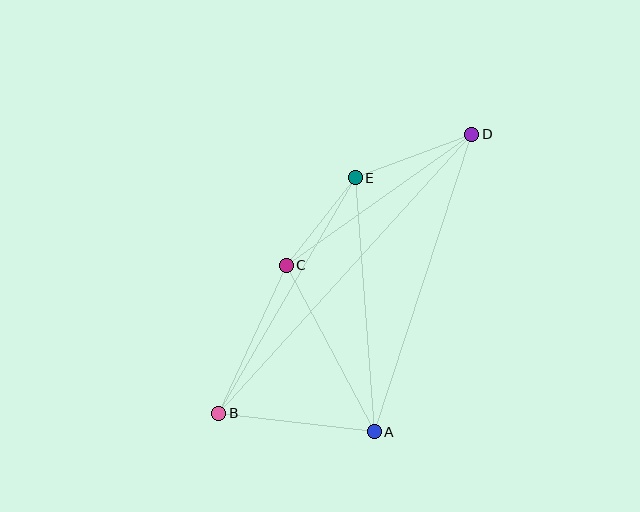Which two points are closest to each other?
Points C and E are closest to each other.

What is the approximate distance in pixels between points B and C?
The distance between B and C is approximately 162 pixels.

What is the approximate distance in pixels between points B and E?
The distance between B and E is approximately 272 pixels.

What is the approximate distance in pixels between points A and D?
The distance between A and D is approximately 313 pixels.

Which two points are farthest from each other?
Points B and D are farthest from each other.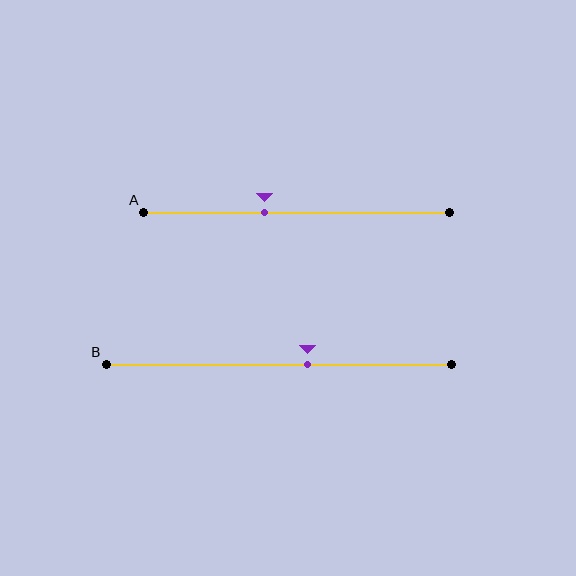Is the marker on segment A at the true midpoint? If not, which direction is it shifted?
No, the marker on segment A is shifted to the left by about 11% of the segment length.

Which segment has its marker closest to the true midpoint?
Segment B has its marker closest to the true midpoint.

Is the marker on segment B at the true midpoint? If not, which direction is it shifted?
No, the marker on segment B is shifted to the right by about 8% of the segment length.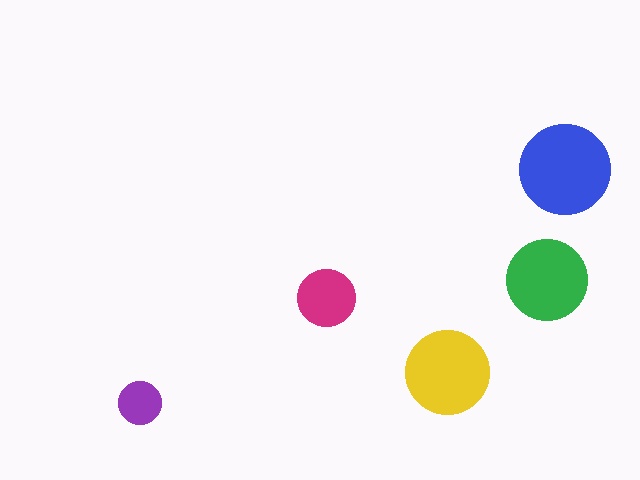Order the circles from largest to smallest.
the blue one, the yellow one, the green one, the magenta one, the purple one.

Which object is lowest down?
The purple circle is bottommost.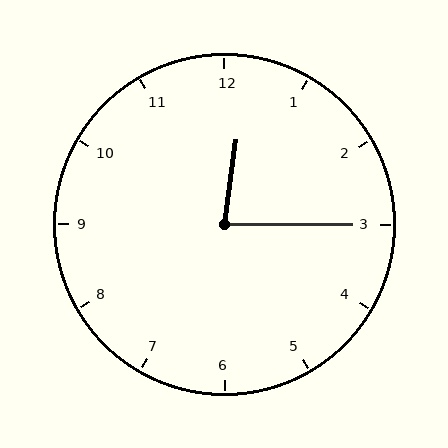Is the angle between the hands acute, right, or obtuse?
It is acute.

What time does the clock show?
12:15.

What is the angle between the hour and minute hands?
Approximately 82 degrees.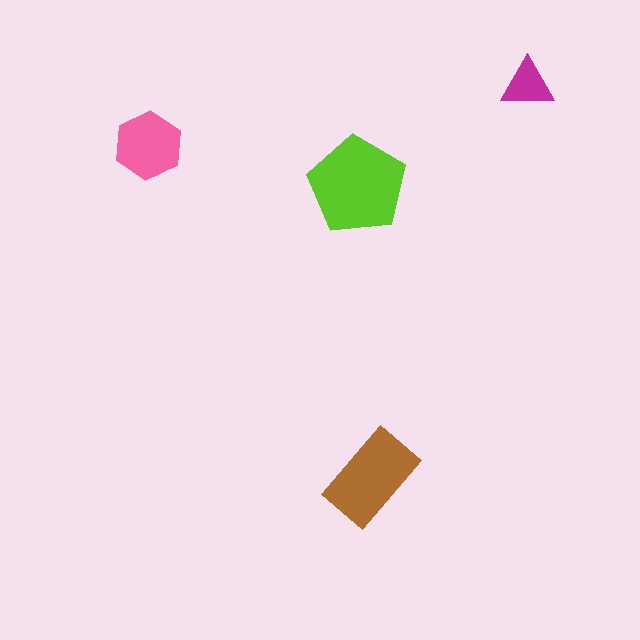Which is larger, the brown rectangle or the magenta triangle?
The brown rectangle.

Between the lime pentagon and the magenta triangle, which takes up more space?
The lime pentagon.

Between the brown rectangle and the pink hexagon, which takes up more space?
The brown rectangle.